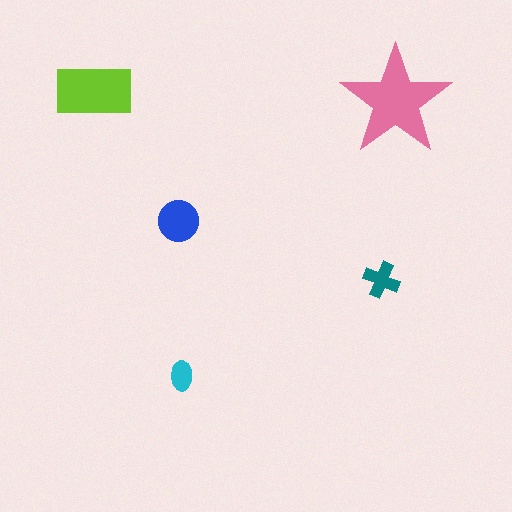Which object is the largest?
The pink star.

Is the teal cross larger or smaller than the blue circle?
Smaller.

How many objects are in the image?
There are 5 objects in the image.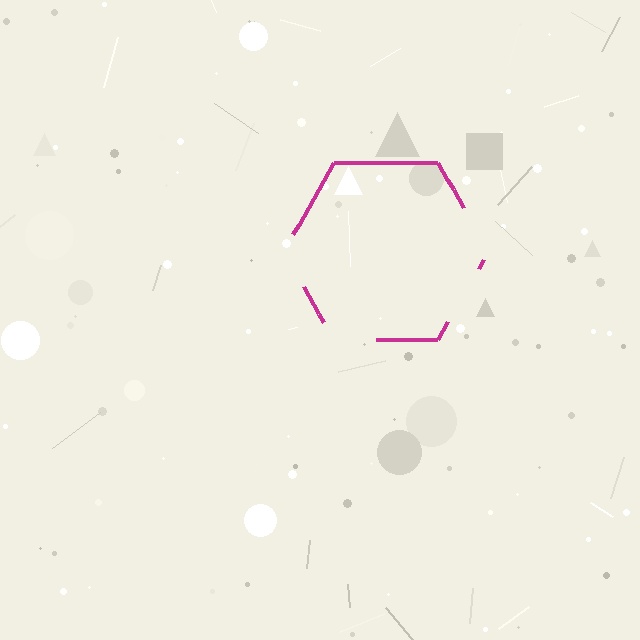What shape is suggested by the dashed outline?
The dashed outline suggests a hexagon.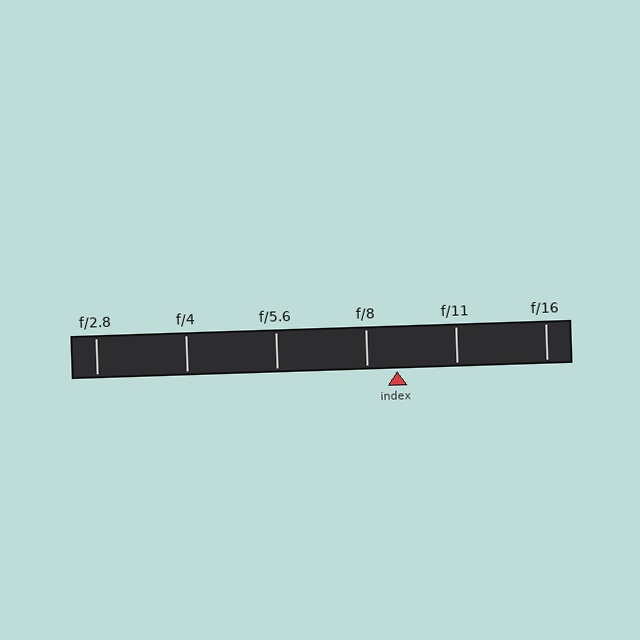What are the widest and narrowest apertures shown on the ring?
The widest aperture shown is f/2.8 and the narrowest is f/16.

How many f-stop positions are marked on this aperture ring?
There are 6 f-stop positions marked.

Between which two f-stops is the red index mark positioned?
The index mark is between f/8 and f/11.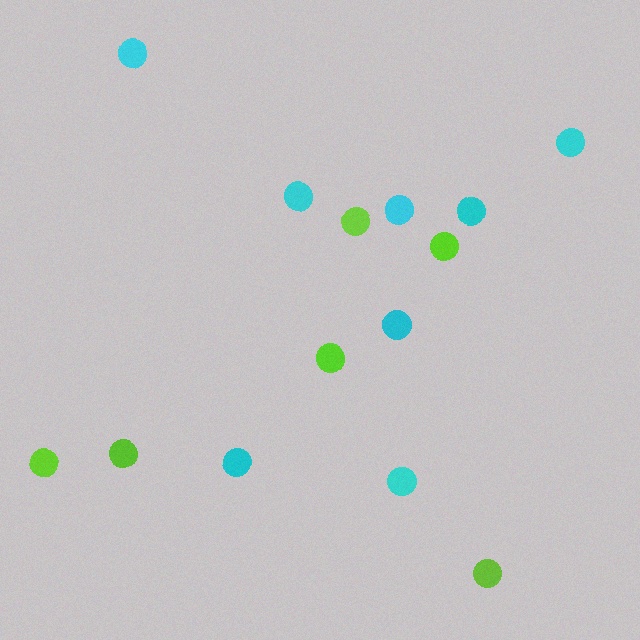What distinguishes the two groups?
There are 2 groups: one group of cyan circles (8) and one group of lime circles (6).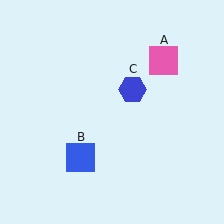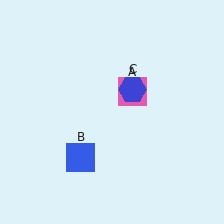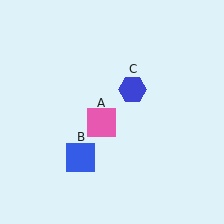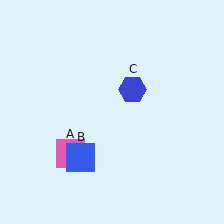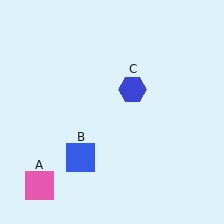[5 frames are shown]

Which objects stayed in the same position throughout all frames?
Blue square (object B) and blue hexagon (object C) remained stationary.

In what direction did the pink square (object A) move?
The pink square (object A) moved down and to the left.